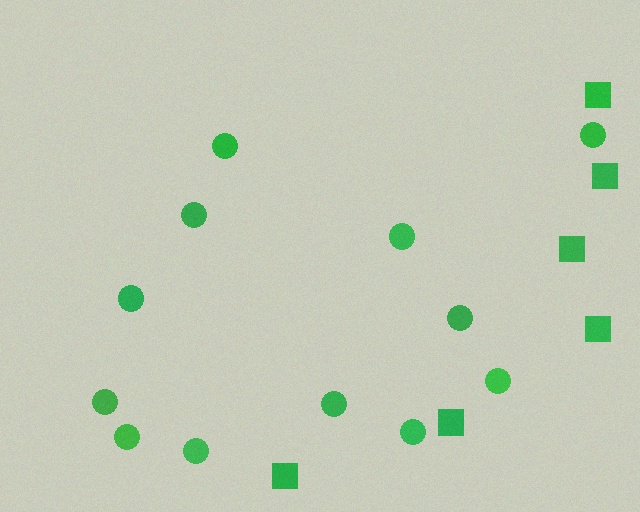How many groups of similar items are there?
There are 2 groups: one group of squares (6) and one group of circles (12).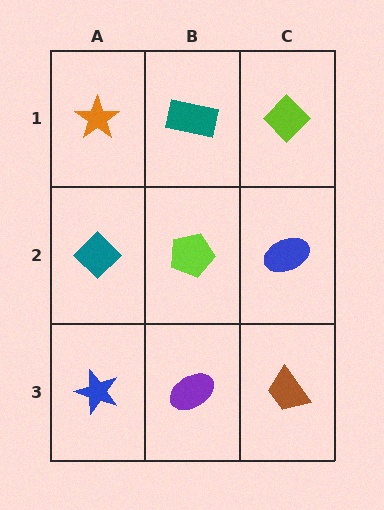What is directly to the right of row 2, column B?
A blue ellipse.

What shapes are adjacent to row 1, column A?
A teal diamond (row 2, column A), a teal rectangle (row 1, column B).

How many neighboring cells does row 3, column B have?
3.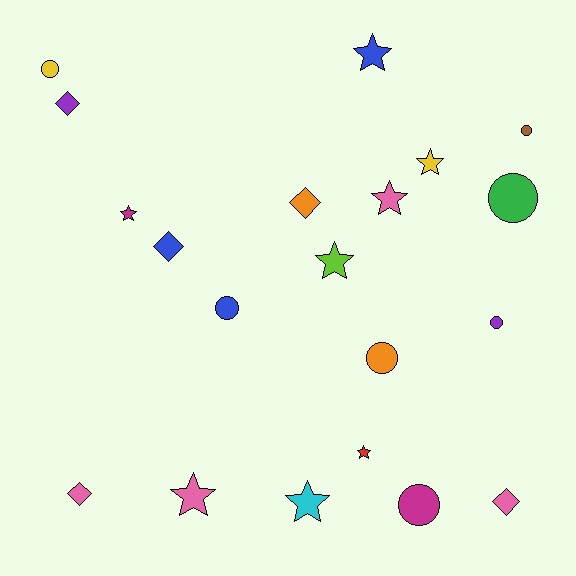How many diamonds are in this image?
There are 5 diamonds.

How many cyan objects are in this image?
There is 1 cyan object.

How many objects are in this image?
There are 20 objects.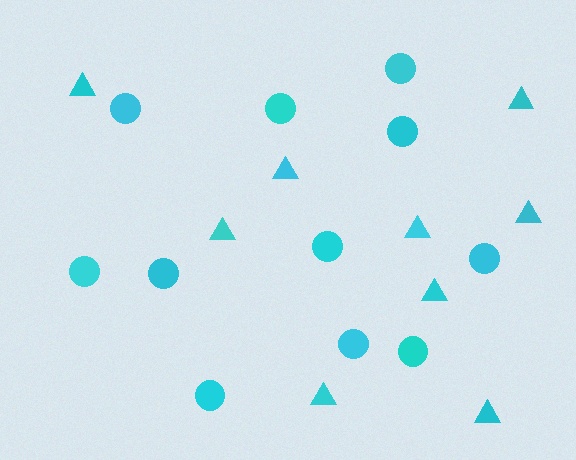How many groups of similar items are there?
There are 2 groups: one group of triangles (9) and one group of circles (11).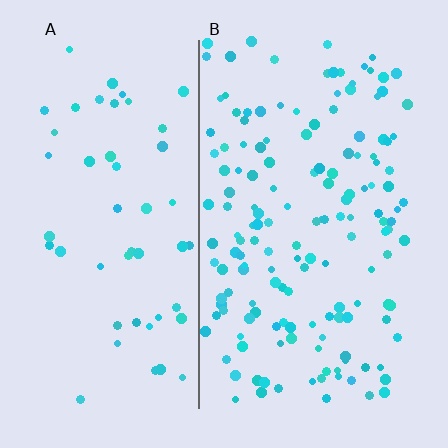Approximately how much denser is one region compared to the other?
Approximately 3.0× — region B over region A.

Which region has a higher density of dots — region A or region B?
B (the right).